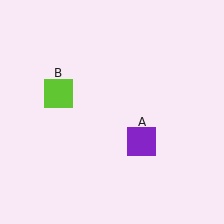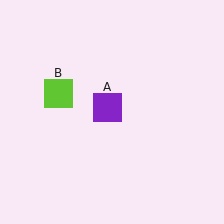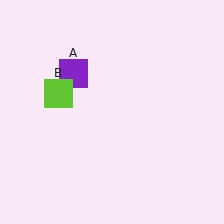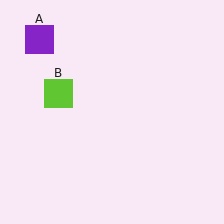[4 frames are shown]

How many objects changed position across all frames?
1 object changed position: purple square (object A).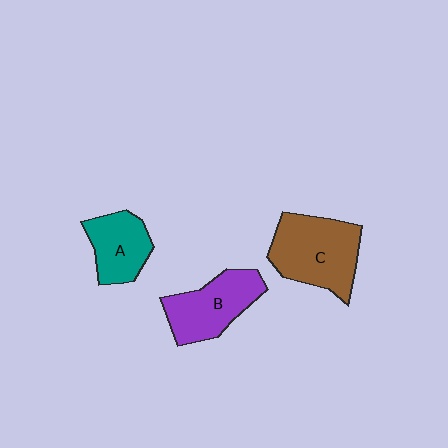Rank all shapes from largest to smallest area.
From largest to smallest: C (brown), B (purple), A (teal).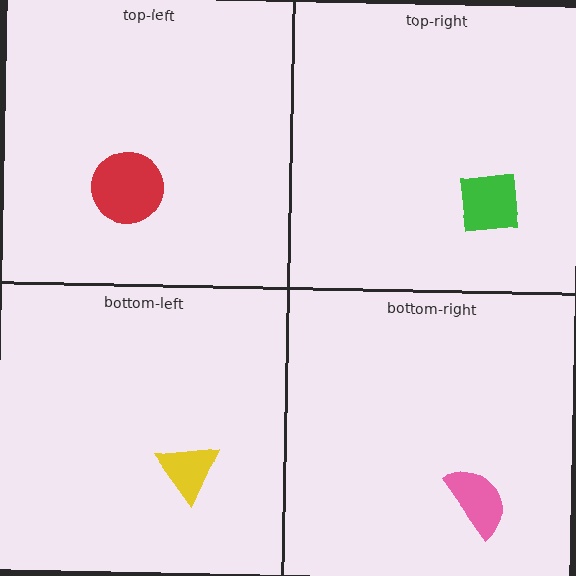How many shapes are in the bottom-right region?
1.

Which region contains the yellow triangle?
The bottom-left region.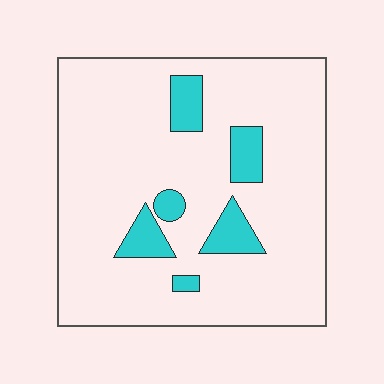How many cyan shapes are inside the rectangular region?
6.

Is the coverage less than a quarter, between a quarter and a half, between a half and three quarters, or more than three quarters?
Less than a quarter.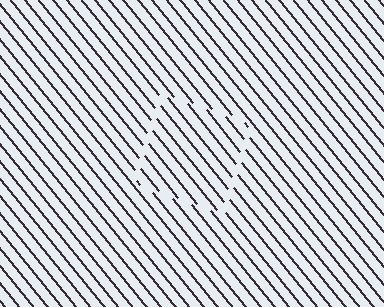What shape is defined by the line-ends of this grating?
An illusory square. The interior of the shape contains the same grating, shifted by half a period — the contour is defined by the phase discontinuity where line-ends from the inner and outer gratings abut.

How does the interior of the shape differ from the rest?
The interior of the shape contains the same grating, shifted by half a period — the contour is defined by the phase discontinuity where line-ends from the inner and outer gratings abut.